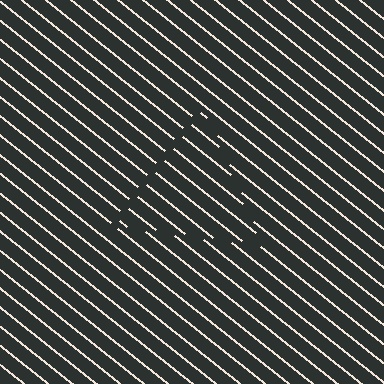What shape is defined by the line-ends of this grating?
An illusory triangle. The interior of the shape contains the same grating, shifted by half a period — the contour is defined by the phase discontinuity where line-ends from the inner and outer gratings abut.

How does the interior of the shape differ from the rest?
The interior of the shape contains the same grating, shifted by half a period — the contour is defined by the phase discontinuity where line-ends from the inner and outer gratings abut.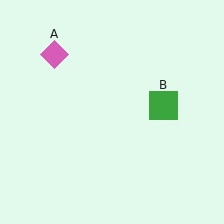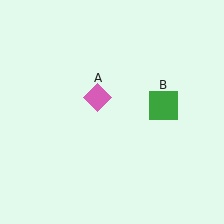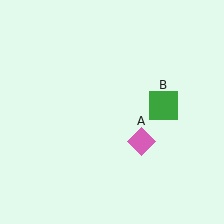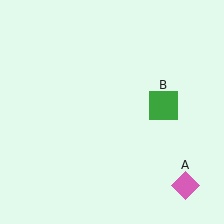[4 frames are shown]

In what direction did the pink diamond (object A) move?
The pink diamond (object A) moved down and to the right.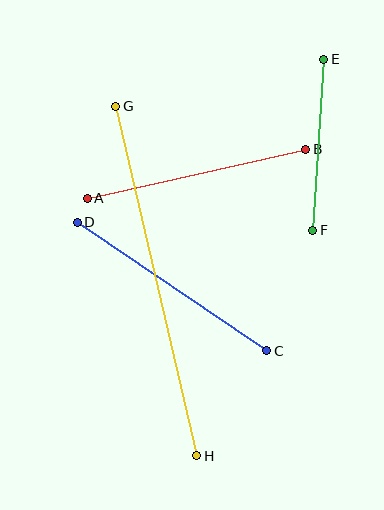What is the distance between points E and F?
The distance is approximately 171 pixels.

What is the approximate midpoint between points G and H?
The midpoint is at approximately (156, 281) pixels.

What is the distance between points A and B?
The distance is approximately 224 pixels.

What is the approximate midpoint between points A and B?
The midpoint is at approximately (196, 174) pixels.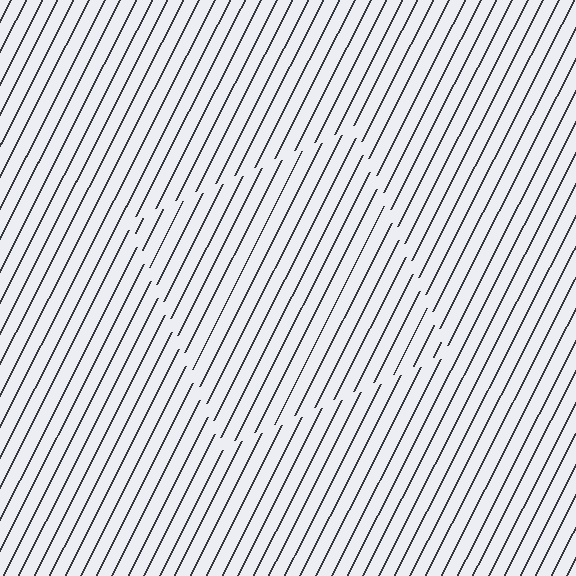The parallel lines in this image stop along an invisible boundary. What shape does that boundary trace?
An illusory square. The interior of the shape contains the same grating, shifted by half a period — the contour is defined by the phase discontinuity where line-ends from the inner and outer gratings abut.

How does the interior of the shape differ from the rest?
The interior of the shape contains the same grating, shifted by half a period — the contour is defined by the phase discontinuity where line-ends from the inner and outer gratings abut.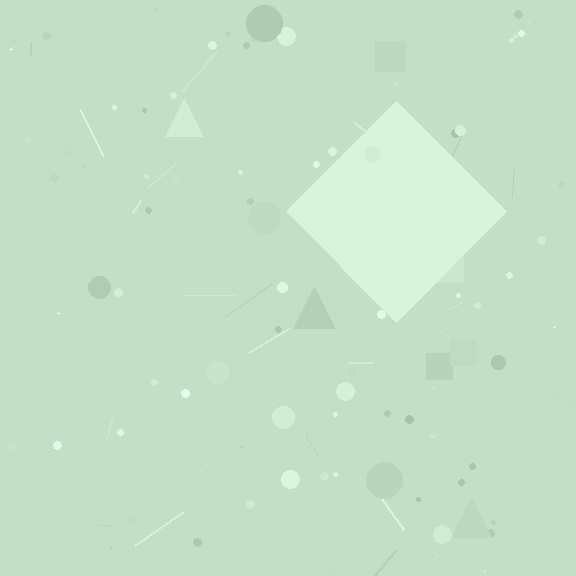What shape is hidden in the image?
A diamond is hidden in the image.